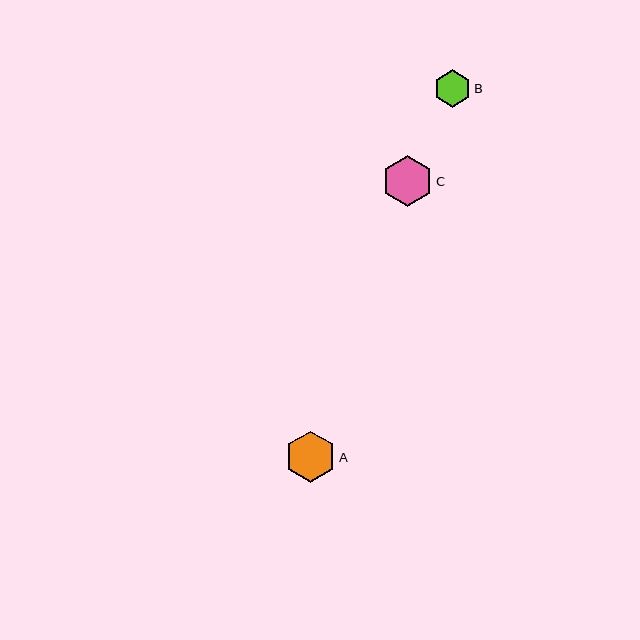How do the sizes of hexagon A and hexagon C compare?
Hexagon A and hexagon C are approximately the same size.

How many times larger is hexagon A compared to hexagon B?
Hexagon A is approximately 1.4 times the size of hexagon B.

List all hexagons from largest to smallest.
From largest to smallest: A, C, B.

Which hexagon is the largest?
Hexagon A is the largest with a size of approximately 51 pixels.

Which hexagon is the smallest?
Hexagon B is the smallest with a size of approximately 37 pixels.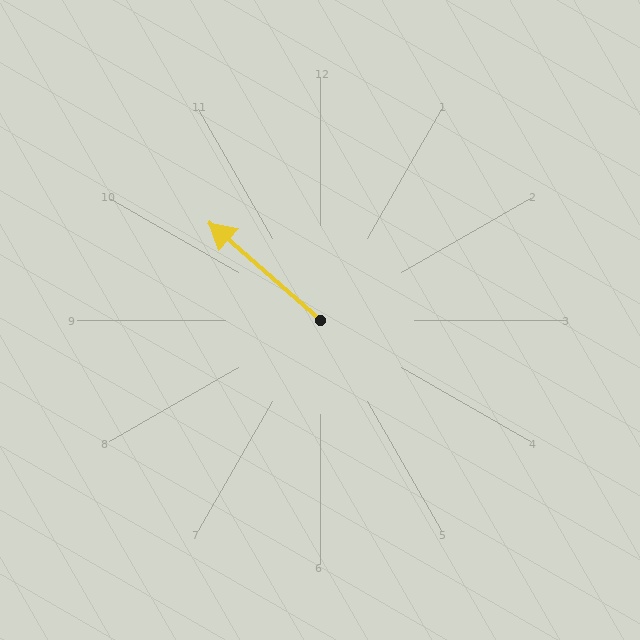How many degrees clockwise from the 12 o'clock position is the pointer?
Approximately 311 degrees.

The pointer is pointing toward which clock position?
Roughly 10 o'clock.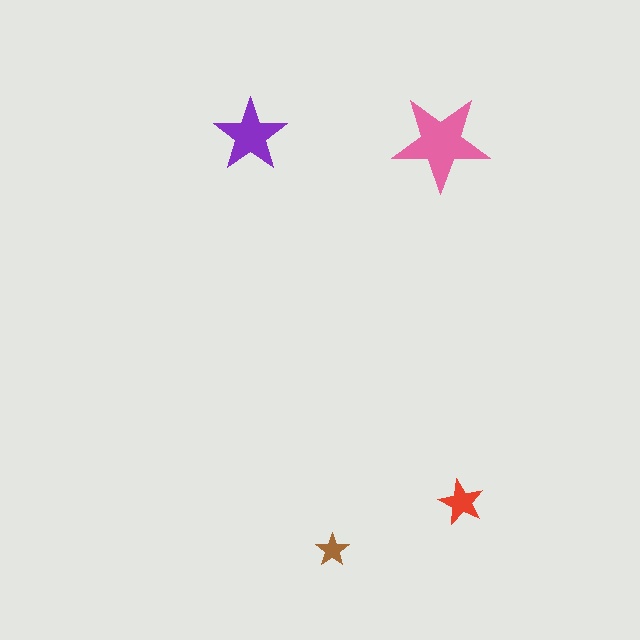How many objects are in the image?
There are 4 objects in the image.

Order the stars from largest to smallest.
the pink one, the purple one, the red one, the brown one.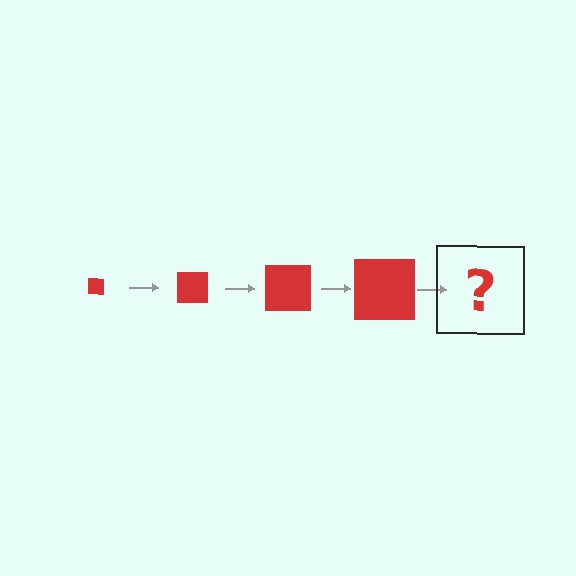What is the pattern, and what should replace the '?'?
The pattern is that the square gets progressively larger each step. The '?' should be a red square, larger than the previous one.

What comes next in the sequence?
The next element should be a red square, larger than the previous one.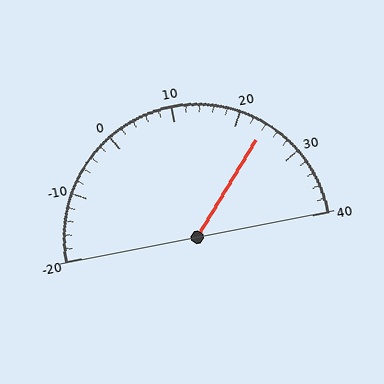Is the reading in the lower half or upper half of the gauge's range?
The reading is in the upper half of the range (-20 to 40).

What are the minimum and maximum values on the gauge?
The gauge ranges from -20 to 40.